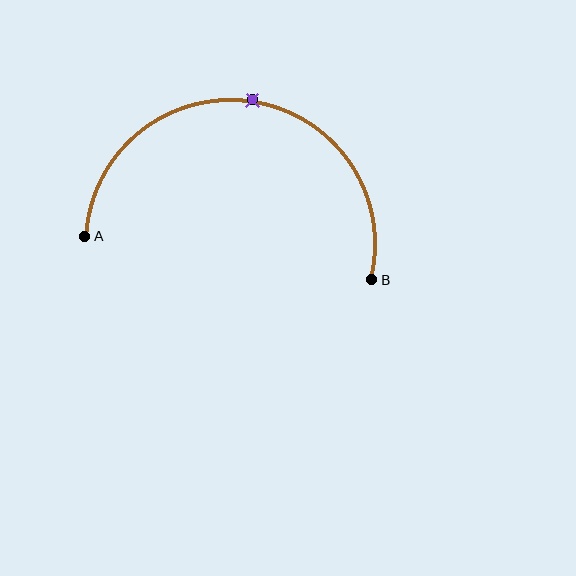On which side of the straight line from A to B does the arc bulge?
The arc bulges above the straight line connecting A and B.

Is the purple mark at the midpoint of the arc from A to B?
Yes. The purple mark lies on the arc at equal arc-length from both A and B — it is the arc midpoint.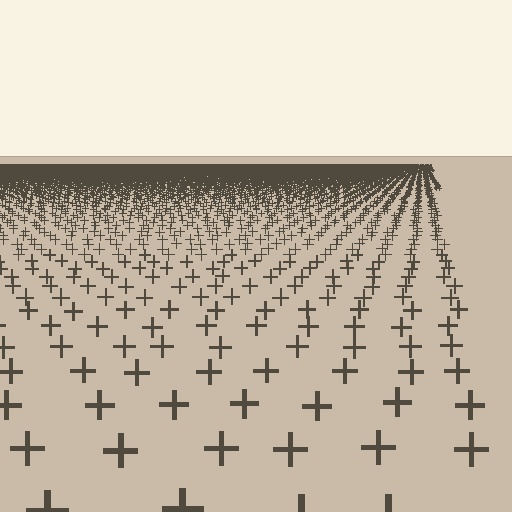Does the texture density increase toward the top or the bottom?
Density increases toward the top.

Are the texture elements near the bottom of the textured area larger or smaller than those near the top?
Larger. Near the bottom, elements are closer to the viewer and appear at a bigger on-screen size.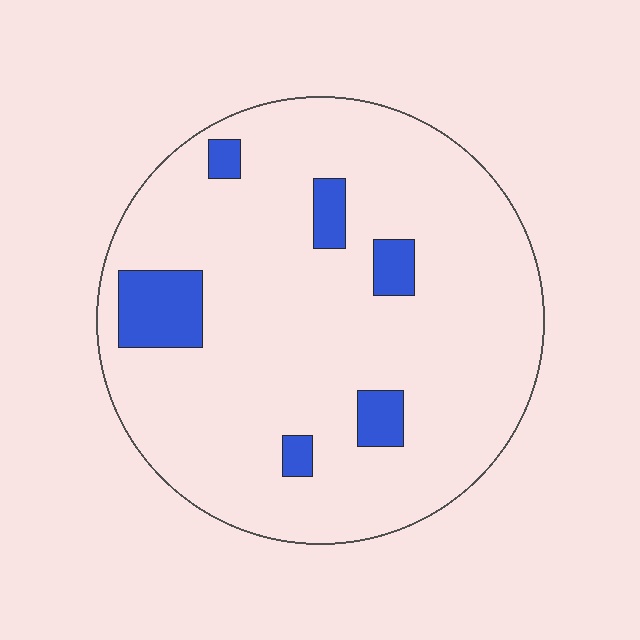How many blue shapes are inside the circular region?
6.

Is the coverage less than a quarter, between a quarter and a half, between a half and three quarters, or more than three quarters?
Less than a quarter.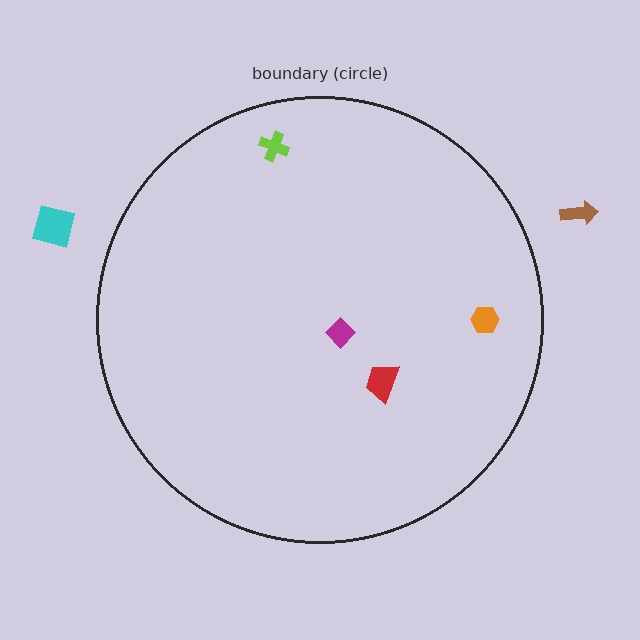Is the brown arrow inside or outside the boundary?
Outside.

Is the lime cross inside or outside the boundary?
Inside.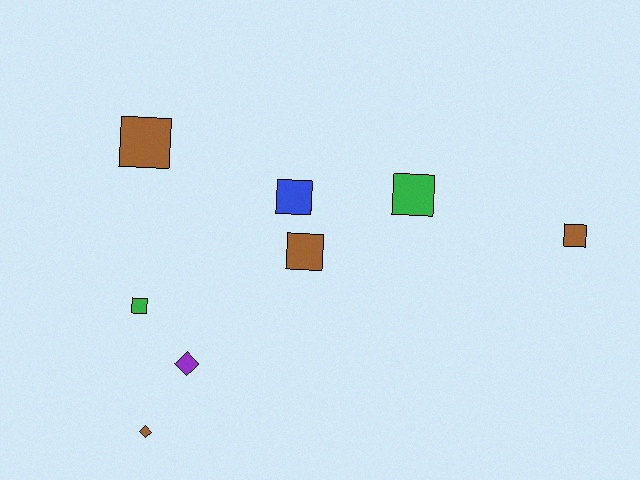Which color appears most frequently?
Brown, with 4 objects.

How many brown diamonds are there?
There is 1 brown diamond.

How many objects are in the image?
There are 8 objects.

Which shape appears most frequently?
Square, with 6 objects.